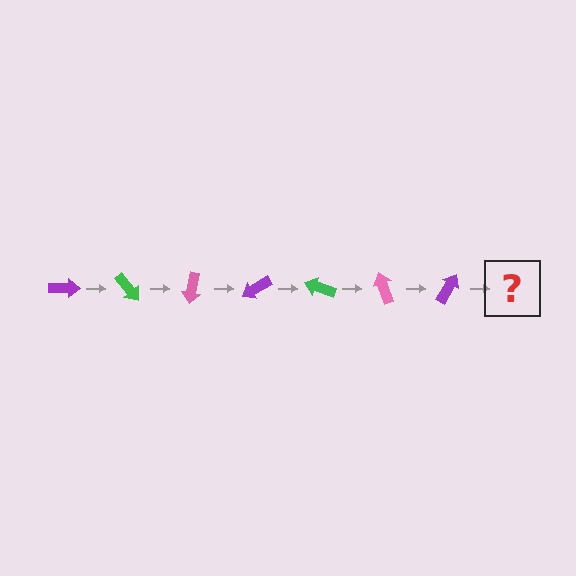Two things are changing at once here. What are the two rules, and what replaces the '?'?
The two rules are that it rotates 50 degrees each step and the color cycles through purple, green, and pink. The '?' should be a green arrow, rotated 350 degrees from the start.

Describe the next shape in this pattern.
It should be a green arrow, rotated 350 degrees from the start.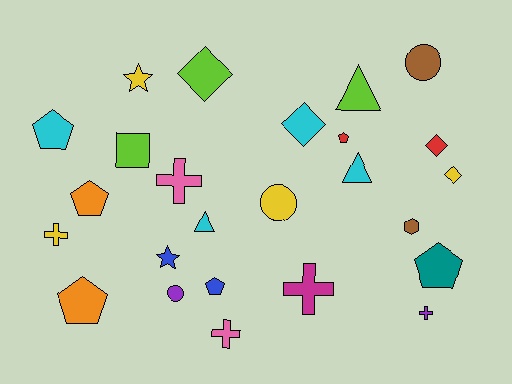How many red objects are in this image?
There are 2 red objects.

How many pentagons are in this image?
There are 6 pentagons.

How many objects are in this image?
There are 25 objects.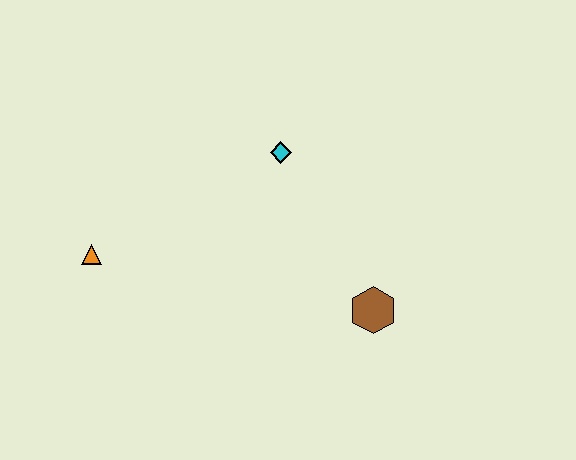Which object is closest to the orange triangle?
The cyan diamond is closest to the orange triangle.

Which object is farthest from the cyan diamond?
The orange triangle is farthest from the cyan diamond.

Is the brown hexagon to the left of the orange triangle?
No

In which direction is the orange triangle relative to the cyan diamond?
The orange triangle is to the left of the cyan diamond.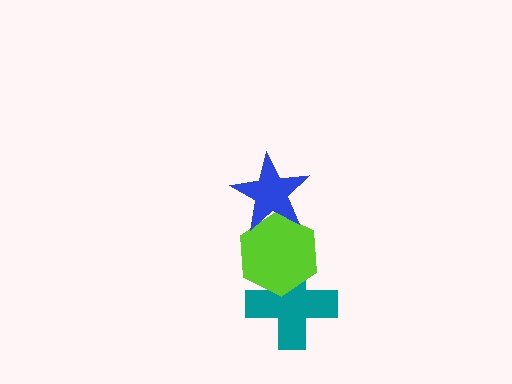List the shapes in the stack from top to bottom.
From top to bottom: the blue star, the lime hexagon, the teal cross.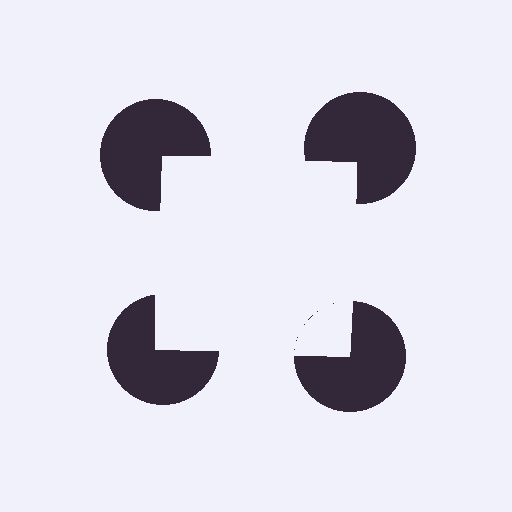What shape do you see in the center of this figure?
An illusory square — its edges are inferred from the aligned wedge cuts in the pac-man discs, not physically drawn.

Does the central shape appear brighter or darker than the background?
It typically appears slightly brighter than the background, even though no actual brightness change is drawn.